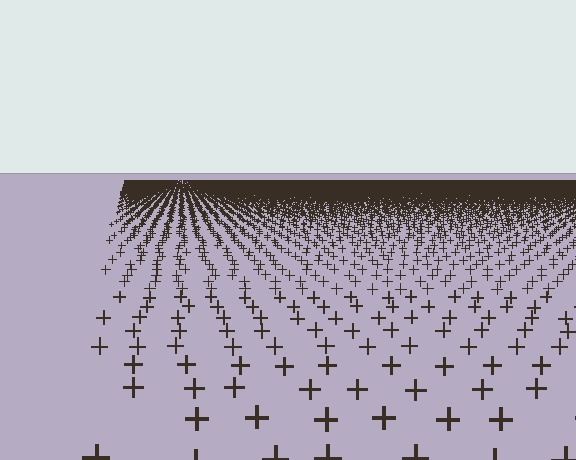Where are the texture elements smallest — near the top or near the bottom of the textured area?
Near the top.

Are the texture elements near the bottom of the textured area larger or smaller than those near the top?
Larger. Near the bottom, elements are closer to the viewer and appear at a bigger on-screen size.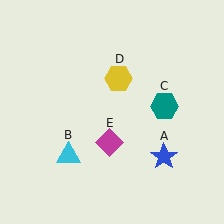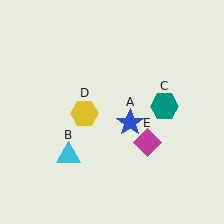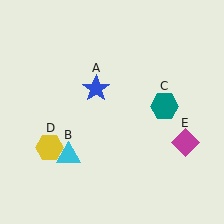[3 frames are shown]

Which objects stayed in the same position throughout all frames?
Cyan triangle (object B) and teal hexagon (object C) remained stationary.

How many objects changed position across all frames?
3 objects changed position: blue star (object A), yellow hexagon (object D), magenta diamond (object E).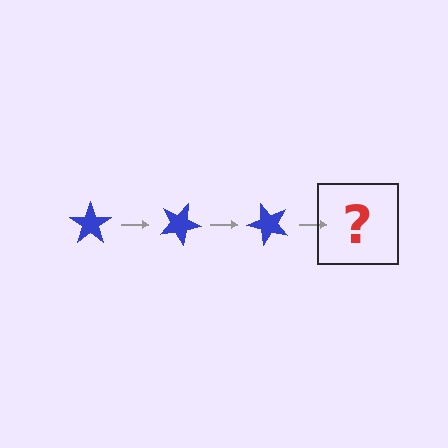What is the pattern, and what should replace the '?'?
The pattern is that the star rotates 25 degrees each step. The '?' should be a blue star rotated 75 degrees.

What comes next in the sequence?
The next element should be a blue star rotated 75 degrees.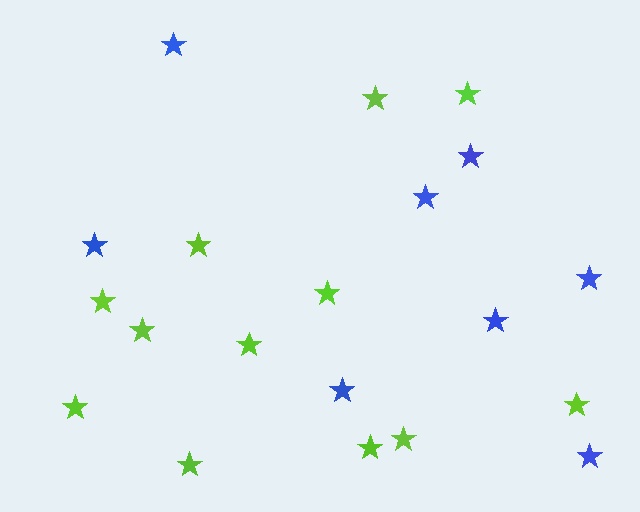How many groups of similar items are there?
There are 2 groups: one group of lime stars (12) and one group of blue stars (8).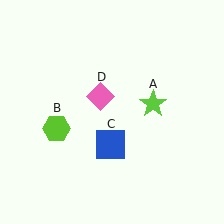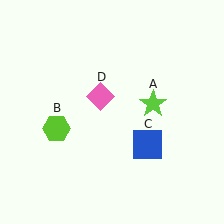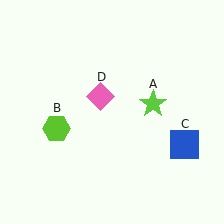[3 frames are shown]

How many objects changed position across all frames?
1 object changed position: blue square (object C).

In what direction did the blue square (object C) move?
The blue square (object C) moved right.